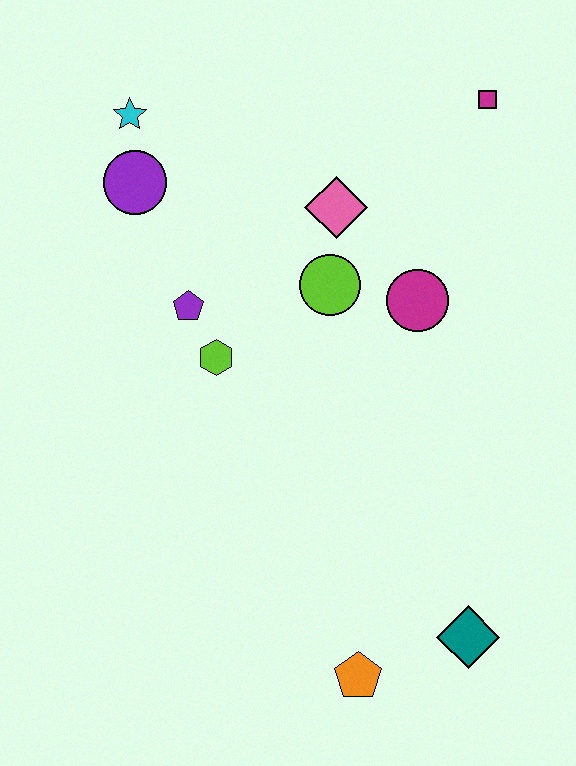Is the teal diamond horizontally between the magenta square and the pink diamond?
Yes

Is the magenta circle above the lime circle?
No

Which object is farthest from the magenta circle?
The orange pentagon is farthest from the magenta circle.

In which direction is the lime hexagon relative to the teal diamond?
The lime hexagon is above the teal diamond.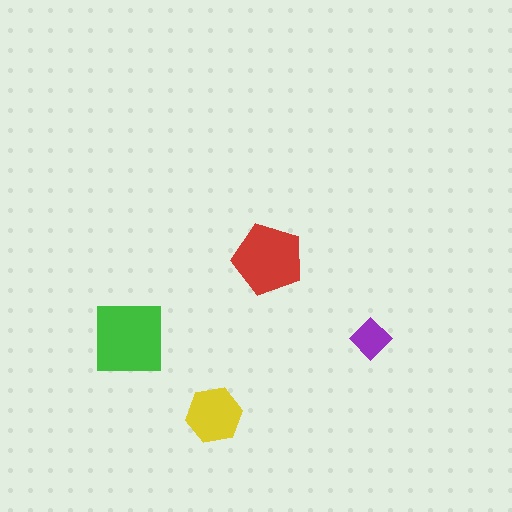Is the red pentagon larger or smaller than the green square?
Smaller.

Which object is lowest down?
The yellow hexagon is bottommost.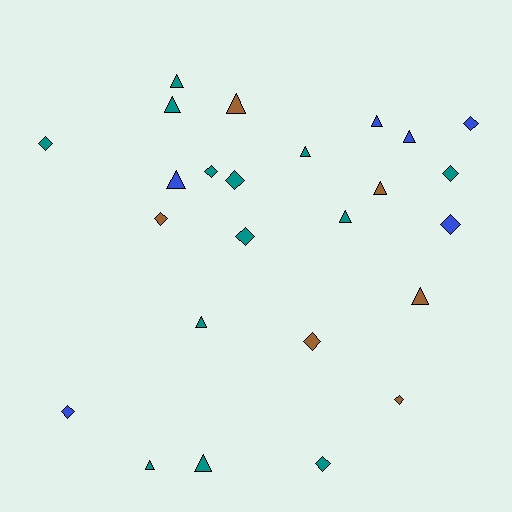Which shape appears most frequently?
Triangle, with 13 objects.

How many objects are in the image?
There are 25 objects.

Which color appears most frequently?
Teal, with 13 objects.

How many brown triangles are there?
There are 3 brown triangles.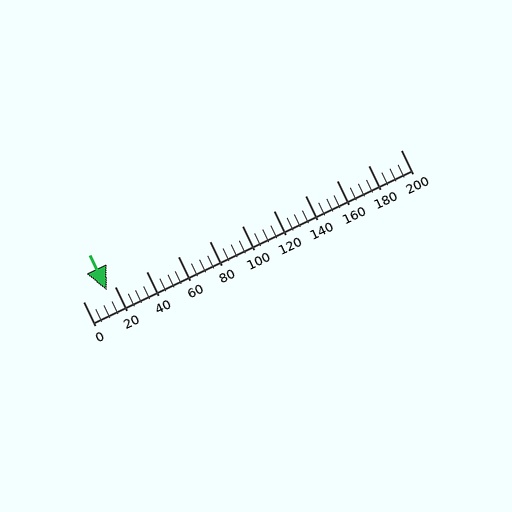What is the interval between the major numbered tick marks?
The major tick marks are spaced 20 units apart.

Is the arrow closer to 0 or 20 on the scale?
The arrow is closer to 20.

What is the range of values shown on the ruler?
The ruler shows values from 0 to 200.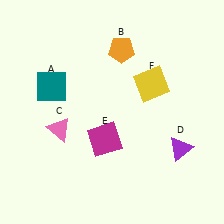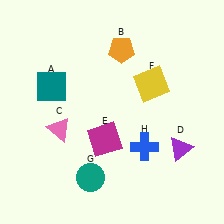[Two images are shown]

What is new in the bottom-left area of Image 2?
A teal circle (G) was added in the bottom-left area of Image 2.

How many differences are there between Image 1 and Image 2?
There are 2 differences between the two images.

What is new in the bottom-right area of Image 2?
A blue cross (H) was added in the bottom-right area of Image 2.